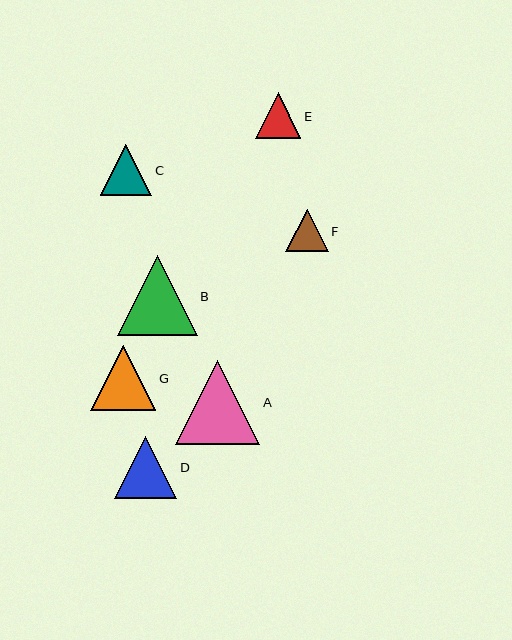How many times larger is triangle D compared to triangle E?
Triangle D is approximately 1.4 times the size of triangle E.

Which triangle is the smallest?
Triangle F is the smallest with a size of approximately 42 pixels.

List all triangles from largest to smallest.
From largest to smallest: A, B, G, D, C, E, F.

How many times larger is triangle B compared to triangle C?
Triangle B is approximately 1.6 times the size of triangle C.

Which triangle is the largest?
Triangle A is the largest with a size of approximately 85 pixels.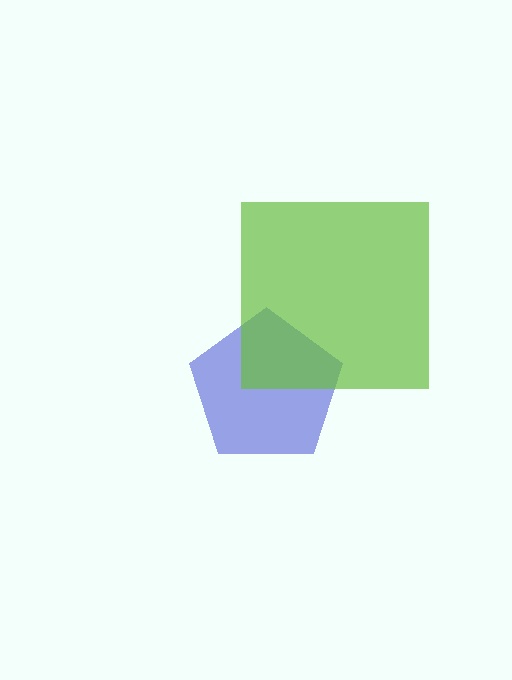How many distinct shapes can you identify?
There are 2 distinct shapes: a blue pentagon, a lime square.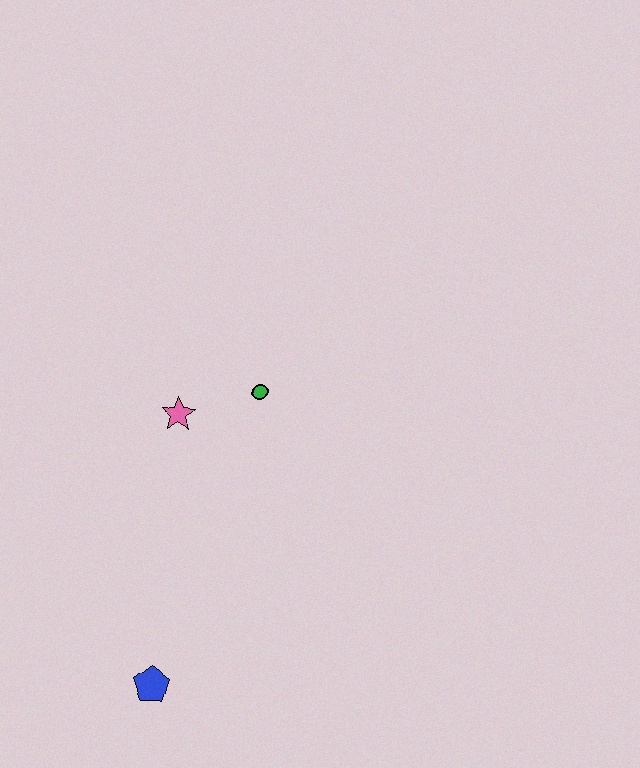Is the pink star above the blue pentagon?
Yes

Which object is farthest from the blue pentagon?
The green circle is farthest from the blue pentagon.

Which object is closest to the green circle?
The pink star is closest to the green circle.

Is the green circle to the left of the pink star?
No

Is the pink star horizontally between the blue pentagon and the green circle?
Yes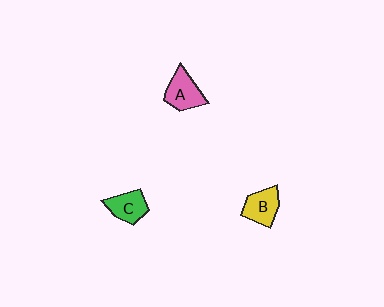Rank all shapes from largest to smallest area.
From largest to smallest: A (pink), B (yellow), C (green).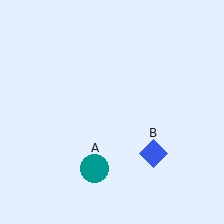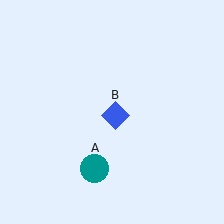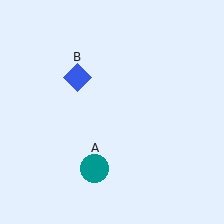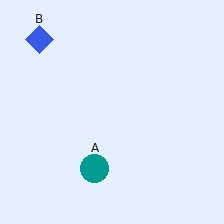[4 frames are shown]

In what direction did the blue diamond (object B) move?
The blue diamond (object B) moved up and to the left.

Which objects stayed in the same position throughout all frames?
Teal circle (object A) remained stationary.